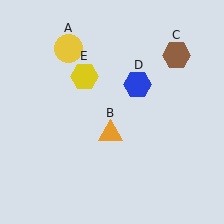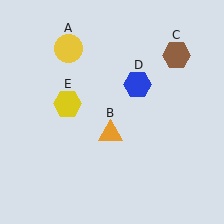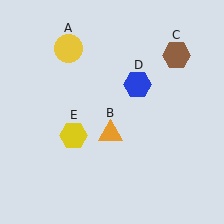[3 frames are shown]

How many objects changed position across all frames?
1 object changed position: yellow hexagon (object E).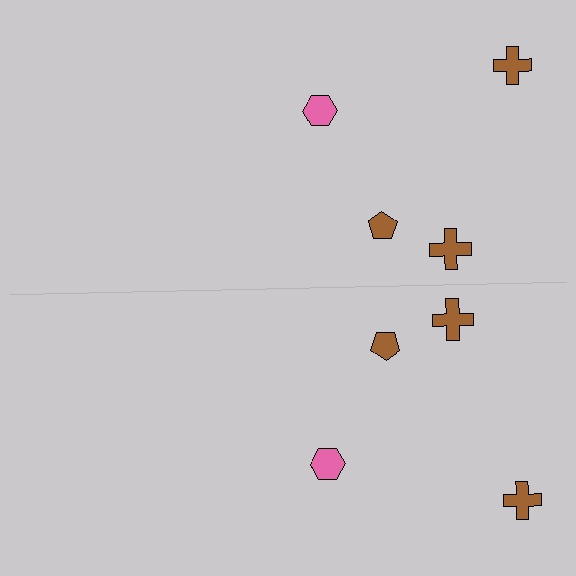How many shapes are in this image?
There are 8 shapes in this image.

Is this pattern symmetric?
Yes, this pattern has bilateral (reflection) symmetry.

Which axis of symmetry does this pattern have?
The pattern has a horizontal axis of symmetry running through the center of the image.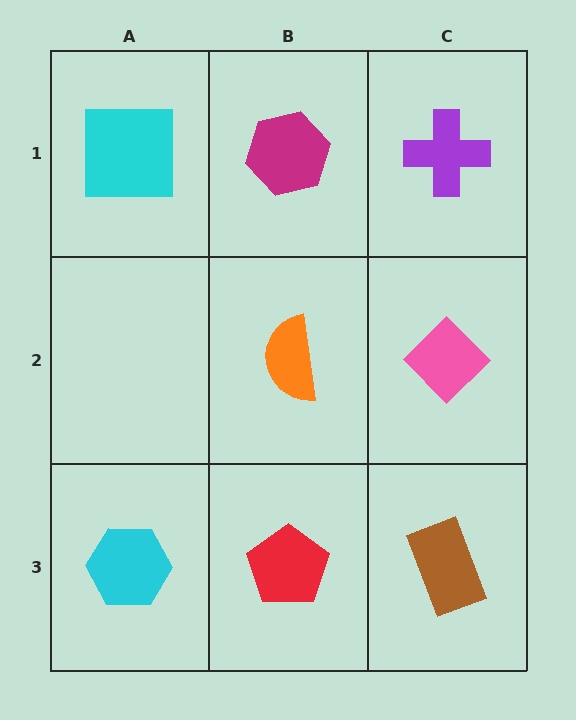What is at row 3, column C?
A brown rectangle.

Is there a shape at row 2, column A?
No, that cell is empty.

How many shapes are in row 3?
3 shapes.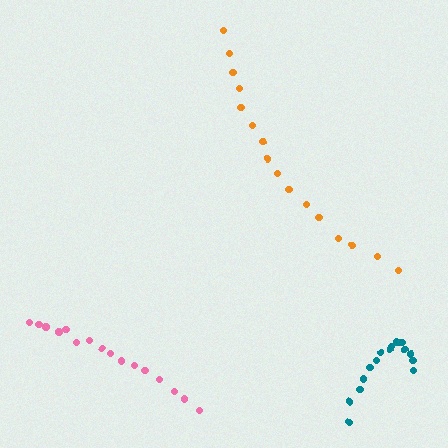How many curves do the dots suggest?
There are 3 distinct paths.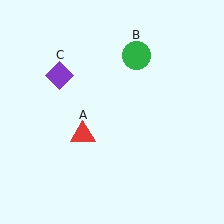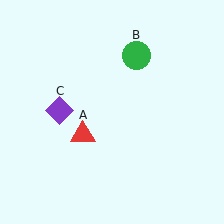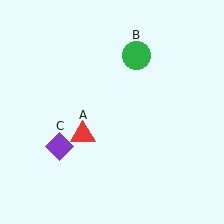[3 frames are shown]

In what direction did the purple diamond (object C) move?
The purple diamond (object C) moved down.